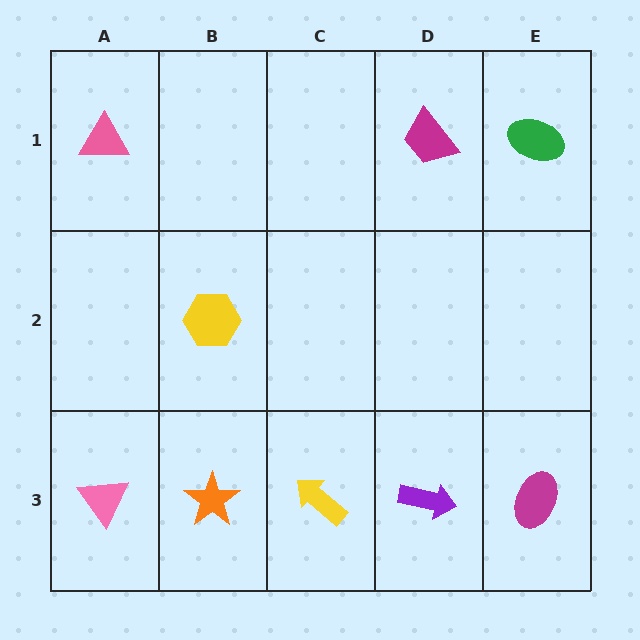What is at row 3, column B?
An orange star.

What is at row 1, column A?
A pink triangle.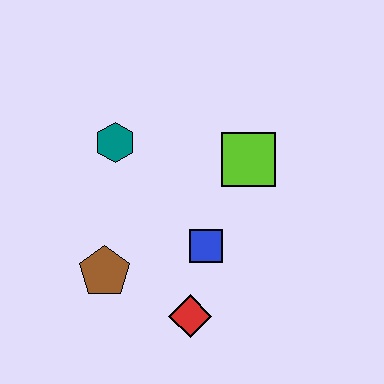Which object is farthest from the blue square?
The teal hexagon is farthest from the blue square.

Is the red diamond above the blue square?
No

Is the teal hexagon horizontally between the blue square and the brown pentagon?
Yes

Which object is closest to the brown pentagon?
The red diamond is closest to the brown pentagon.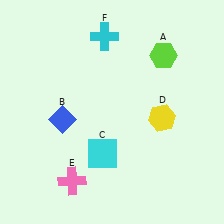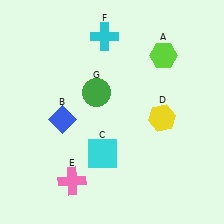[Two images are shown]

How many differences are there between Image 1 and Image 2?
There is 1 difference between the two images.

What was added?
A green circle (G) was added in Image 2.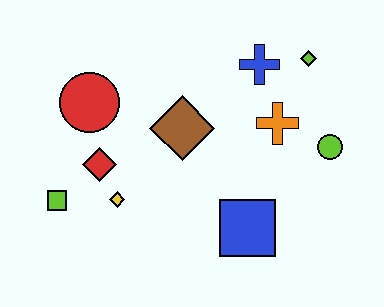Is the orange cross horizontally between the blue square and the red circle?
No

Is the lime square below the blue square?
No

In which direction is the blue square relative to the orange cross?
The blue square is below the orange cross.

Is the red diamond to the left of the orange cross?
Yes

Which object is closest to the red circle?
The red diamond is closest to the red circle.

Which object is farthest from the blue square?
The red circle is farthest from the blue square.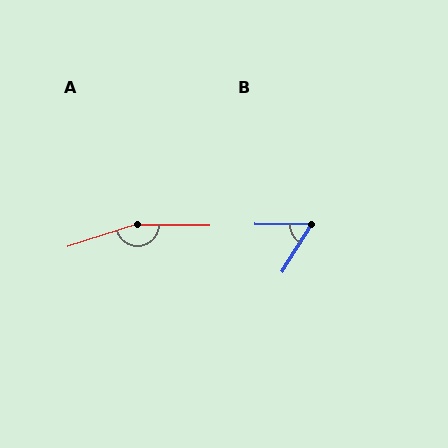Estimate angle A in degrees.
Approximately 161 degrees.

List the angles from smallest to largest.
B (59°), A (161°).